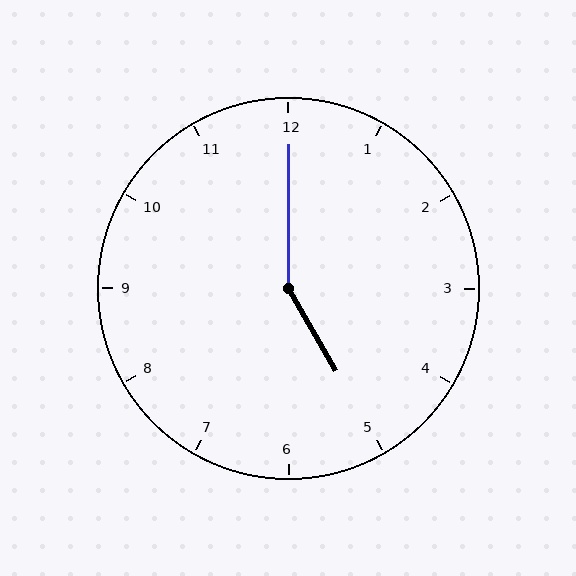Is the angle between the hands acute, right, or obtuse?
It is obtuse.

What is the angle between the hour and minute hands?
Approximately 150 degrees.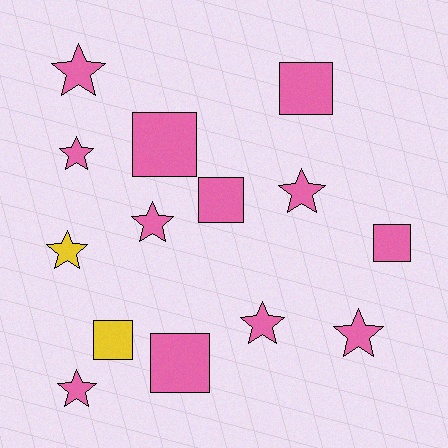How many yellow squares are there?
There is 1 yellow square.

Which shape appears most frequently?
Star, with 8 objects.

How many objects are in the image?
There are 14 objects.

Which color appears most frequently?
Pink, with 12 objects.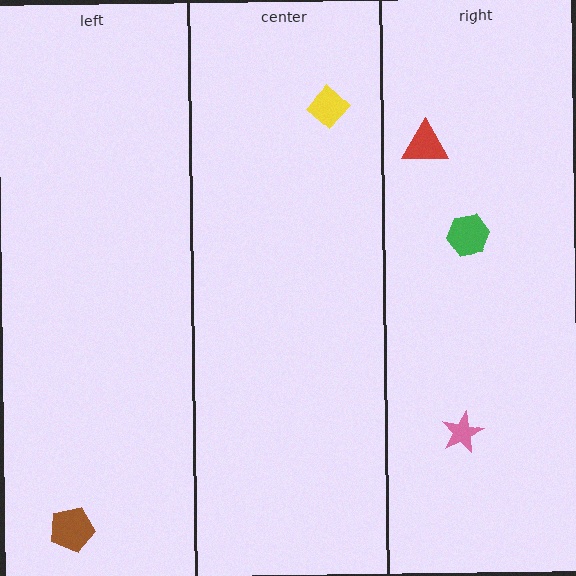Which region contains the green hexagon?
The right region.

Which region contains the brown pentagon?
The left region.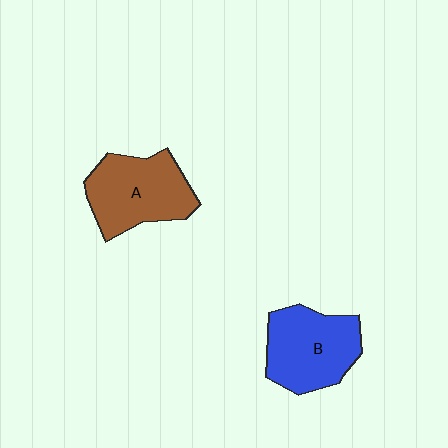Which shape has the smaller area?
Shape B (blue).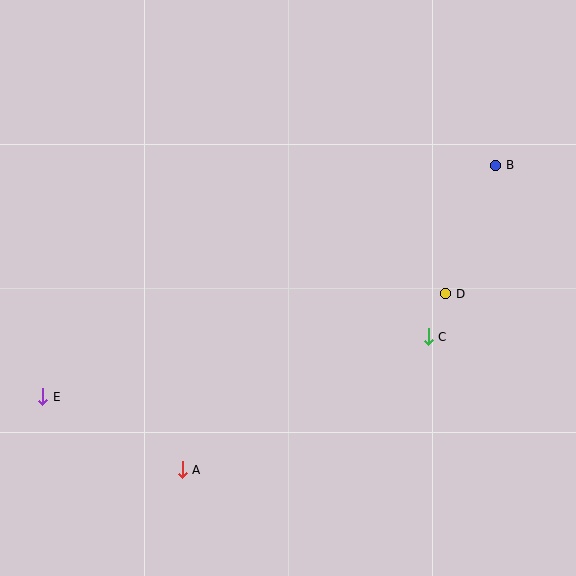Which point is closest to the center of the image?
Point C at (428, 337) is closest to the center.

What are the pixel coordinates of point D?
Point D is at (446, 294).